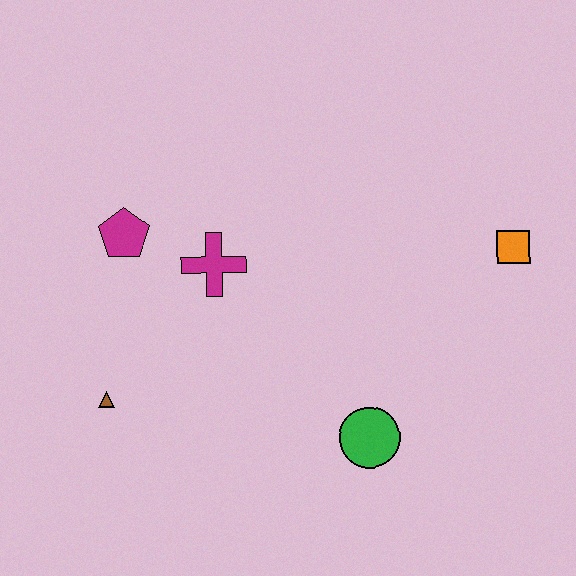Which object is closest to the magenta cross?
The magenta pentagon is closest to the magenta cross.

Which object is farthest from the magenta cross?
The orange square is farthest from the magenta cross.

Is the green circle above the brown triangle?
No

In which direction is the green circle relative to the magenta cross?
The green circle is below the magenta cross.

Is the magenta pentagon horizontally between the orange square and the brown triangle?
Yes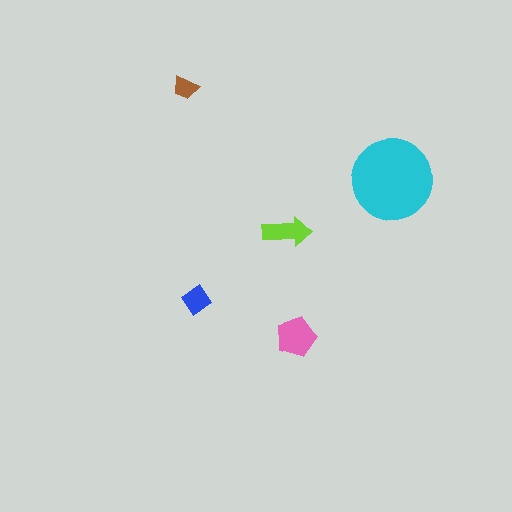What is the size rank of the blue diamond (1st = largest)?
4th.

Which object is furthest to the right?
The cyan circle is rightmost.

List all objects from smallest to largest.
The brown trapezoid, the blue diamond, the lime arrow, the pink pentagon, the cyan circle.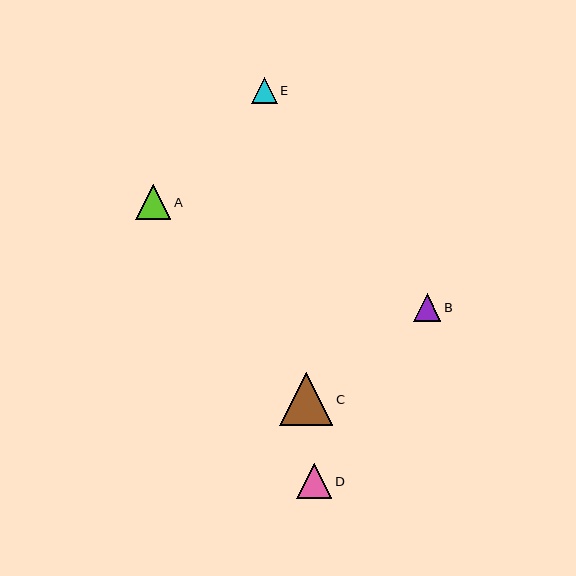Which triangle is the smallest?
Triangle E is the smallest with a size of approximately 26 pixels.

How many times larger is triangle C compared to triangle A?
Triangle C is approximately 1.5 times the size of triangle A.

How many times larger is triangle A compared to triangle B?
Triangle A is approximately 1.3 times the size of triangle B.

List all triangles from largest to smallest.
From largest to smallest: C, A, D, B, E.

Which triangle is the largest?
Triangle C is the largest with a size of approximately 53 pixels.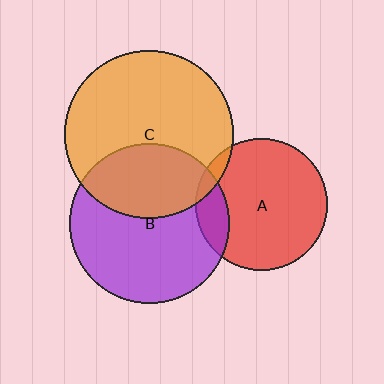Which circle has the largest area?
Circle C (orange).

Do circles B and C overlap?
Yes.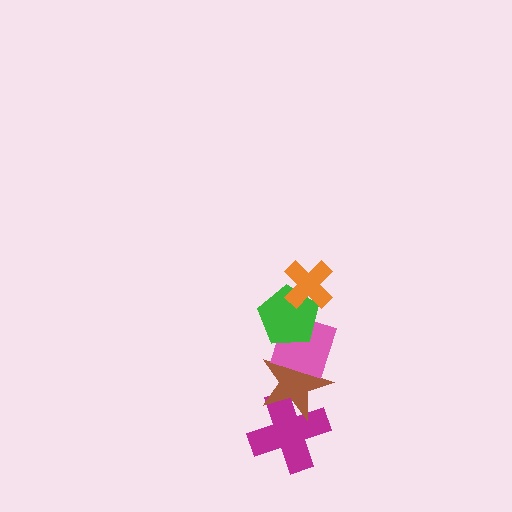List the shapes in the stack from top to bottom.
From top to bottom: the orange cross, the green pentagon, the pink diamond, the brown star, the magenta cross.